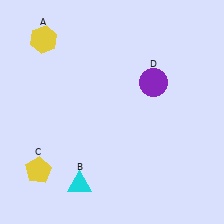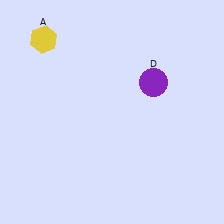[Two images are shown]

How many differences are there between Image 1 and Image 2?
There are 2 differences between the two images.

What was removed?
The cyan triangle (B), the yellow pentagon (C) were removed in Image 2.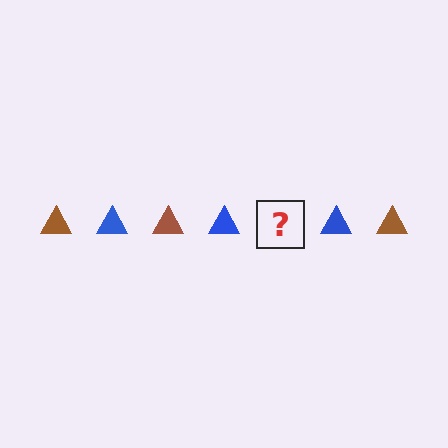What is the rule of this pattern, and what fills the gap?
The rule is that the pattern cycles through brown, blue triangles. The gap should be filled with a brown triangle.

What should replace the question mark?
The question mark should be replaced with a brown triangle.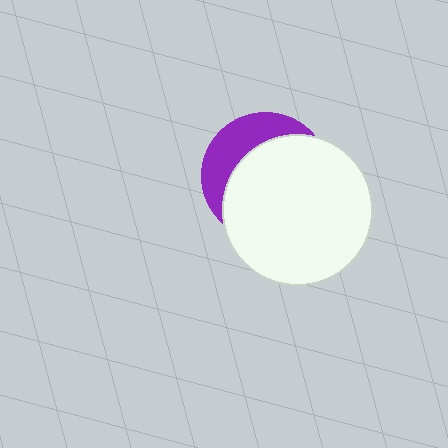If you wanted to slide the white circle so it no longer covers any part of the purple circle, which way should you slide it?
Slide it toward the lower-right — that is the most direct way to separate the two shapes.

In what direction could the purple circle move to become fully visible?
The purple circle could move toward the upper-left. That would shift it out from behind the white circle entirely.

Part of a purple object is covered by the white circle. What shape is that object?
It is a circle.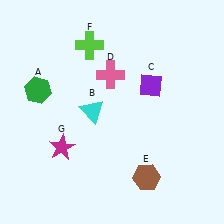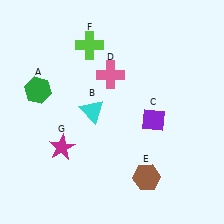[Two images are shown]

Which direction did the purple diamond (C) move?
The purple diamond (C) moved down.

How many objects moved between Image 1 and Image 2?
1 object moved between the two images.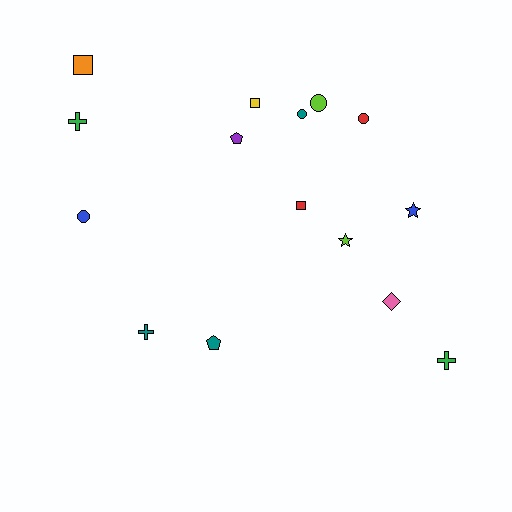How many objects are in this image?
There are 15 objects.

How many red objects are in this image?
There are 2 red objects.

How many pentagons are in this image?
There are 2 pentagons.